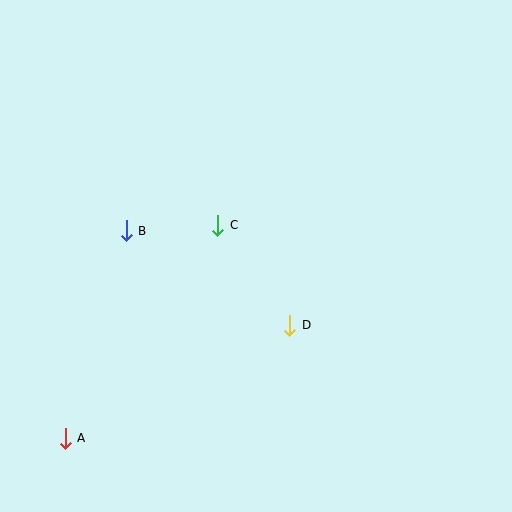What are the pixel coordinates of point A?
Point A is at (65, 438).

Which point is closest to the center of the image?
Point C at (218, 225) is closest to the center.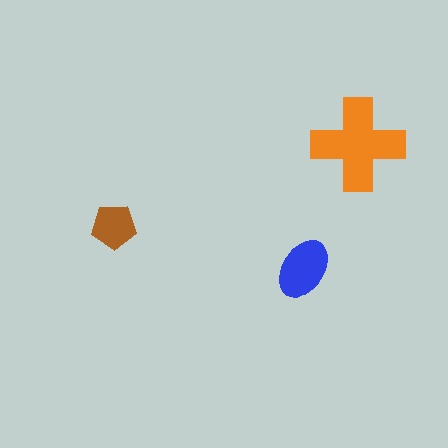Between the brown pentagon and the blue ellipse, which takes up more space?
The blue ellipse.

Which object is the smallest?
The brown pentagon.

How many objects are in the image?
There are 3 objects in the image.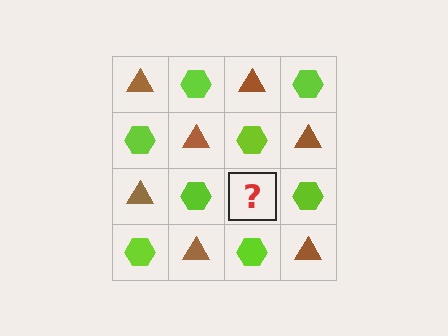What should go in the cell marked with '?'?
The missing cell should contain a brown triangle.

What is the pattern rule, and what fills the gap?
The rule is that it alternates brown triangle and lime hexagon in a checkerboard pattern. The gap should be filled with a brown triangle.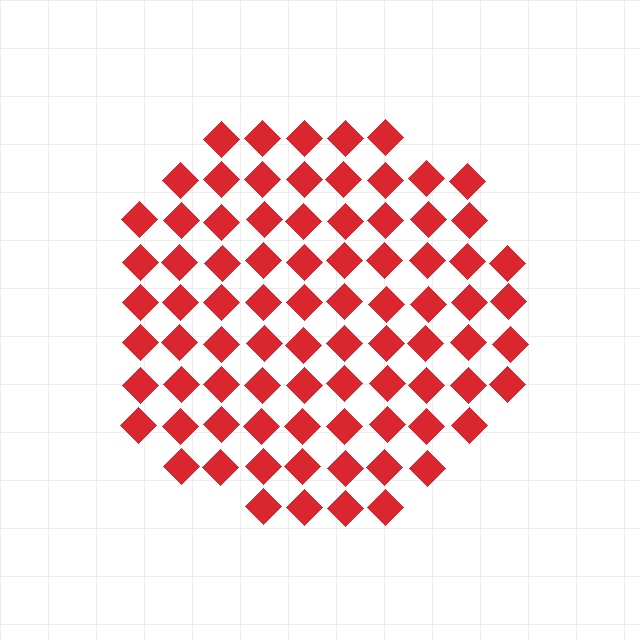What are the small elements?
The small elements are diamonds.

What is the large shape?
The large shape is a circle.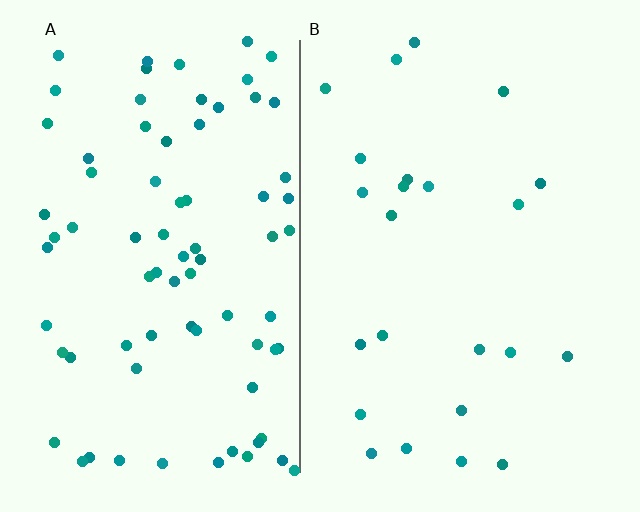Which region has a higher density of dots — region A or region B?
A (the left).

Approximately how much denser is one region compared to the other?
Approximately 3.3× — region A over region B.